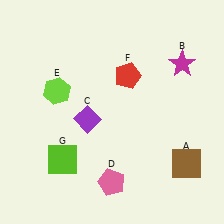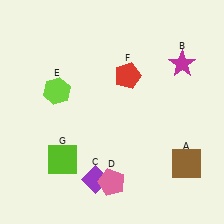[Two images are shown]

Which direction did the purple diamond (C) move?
The purple diamond (C) moved down.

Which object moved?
The purple diamond (C) moved down.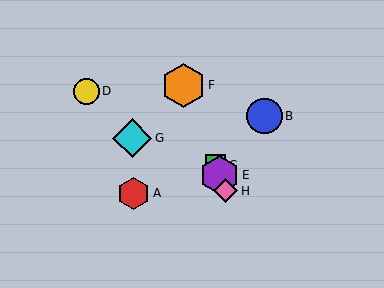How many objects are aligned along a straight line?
4 objects (C, E, F, H) are aligned along a straight line.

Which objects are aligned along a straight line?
Objects C, E, F, H are aligned along a straight line.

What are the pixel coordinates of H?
Object H is at (226, 191).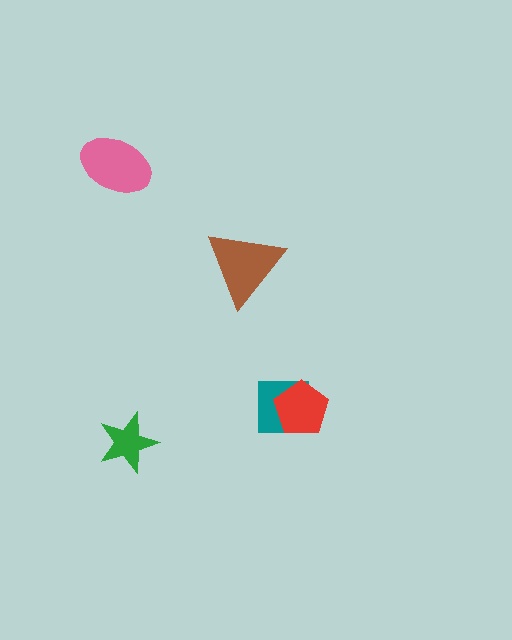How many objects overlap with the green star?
0 objects overlap with the green star.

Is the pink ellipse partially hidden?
No, no other shape covers it.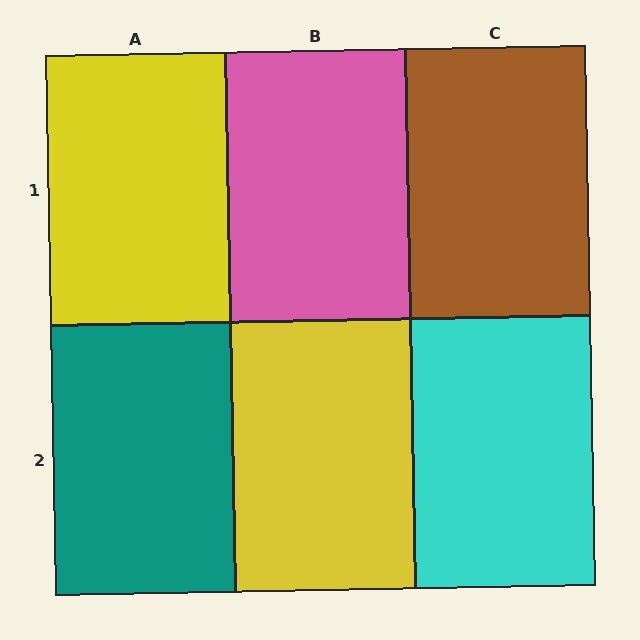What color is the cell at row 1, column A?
Yellow.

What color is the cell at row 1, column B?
Pink.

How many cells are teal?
1 cell is teal.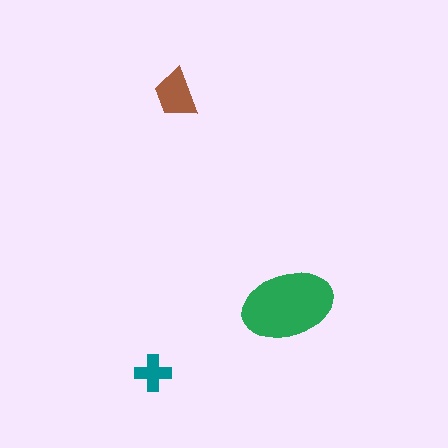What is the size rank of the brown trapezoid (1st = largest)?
2nd.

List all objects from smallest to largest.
The teal cross, the brown trapezoid, the green ellipse.